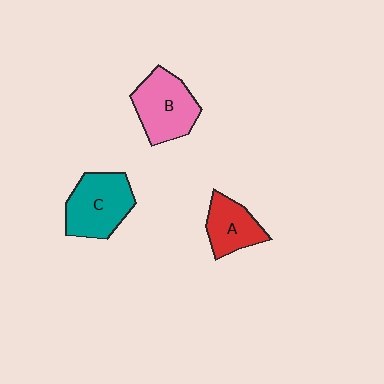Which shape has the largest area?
Shape C (teal).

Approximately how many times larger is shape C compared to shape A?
Approximately 1.4 times.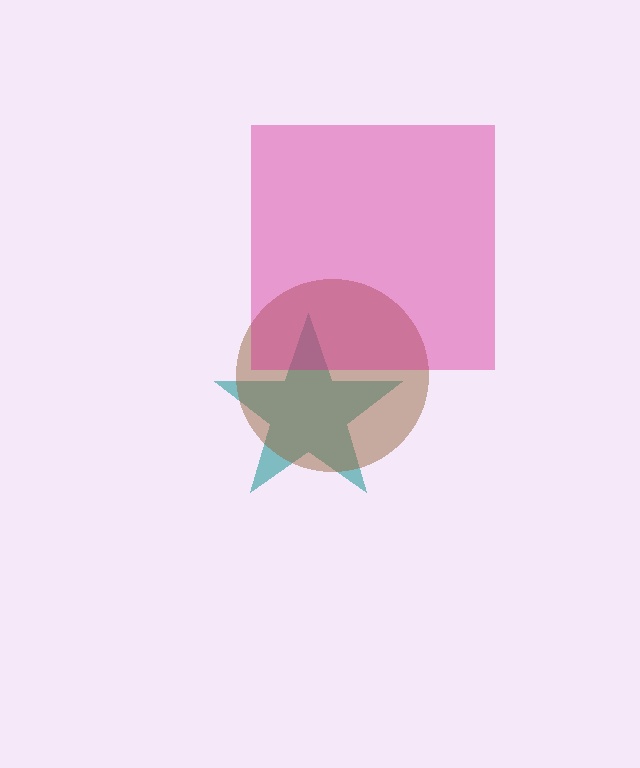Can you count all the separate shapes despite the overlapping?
Yes, there are 3 separate shapes.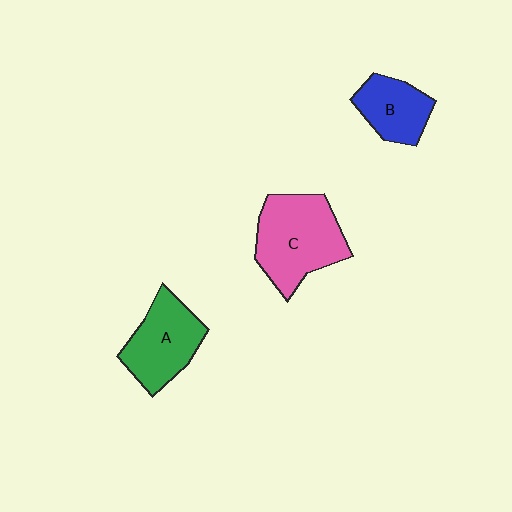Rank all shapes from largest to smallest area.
From largest to smallest: C (pink), A (green), B (blue).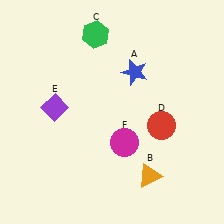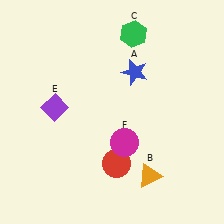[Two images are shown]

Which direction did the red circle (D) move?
The red circle (D) moved left.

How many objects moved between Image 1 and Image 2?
2 objects moved between the two images.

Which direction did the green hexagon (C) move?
The green hexagon (C) moved right.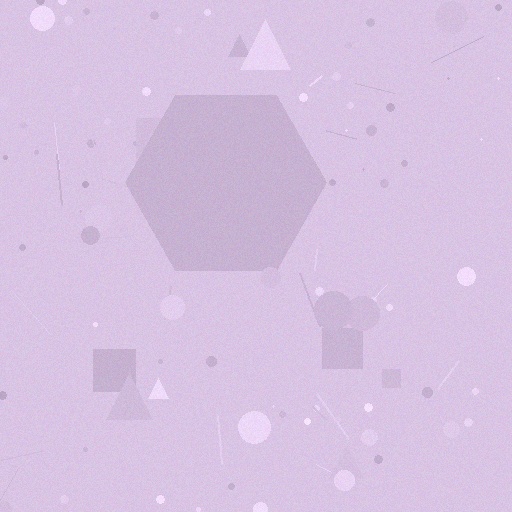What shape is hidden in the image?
A hexagon is hidden in the image.